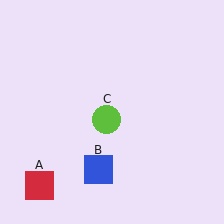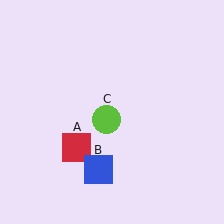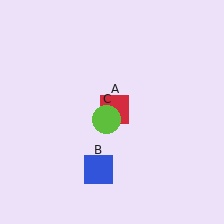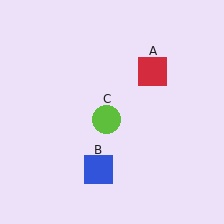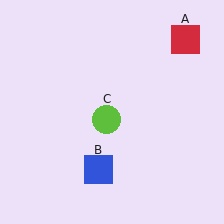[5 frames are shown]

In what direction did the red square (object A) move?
The red square (object A) moved up and to the right.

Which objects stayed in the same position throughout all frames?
Blue square (object B) and lime circle (object C) remained stationary.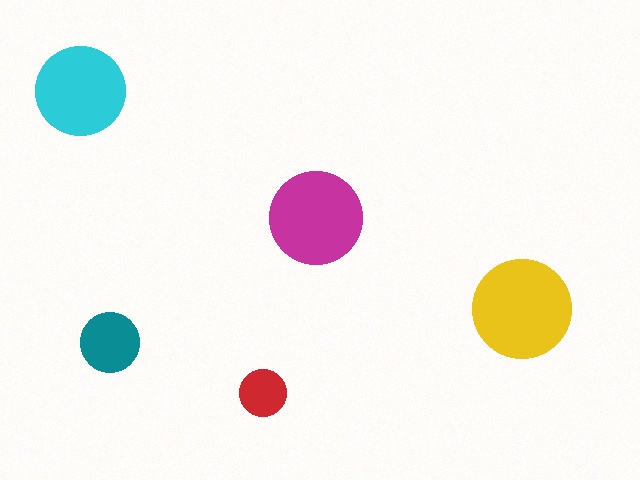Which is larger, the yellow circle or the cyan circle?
The yellow one.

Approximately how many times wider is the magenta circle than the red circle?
About 2 times wider.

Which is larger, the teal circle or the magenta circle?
The magenta one.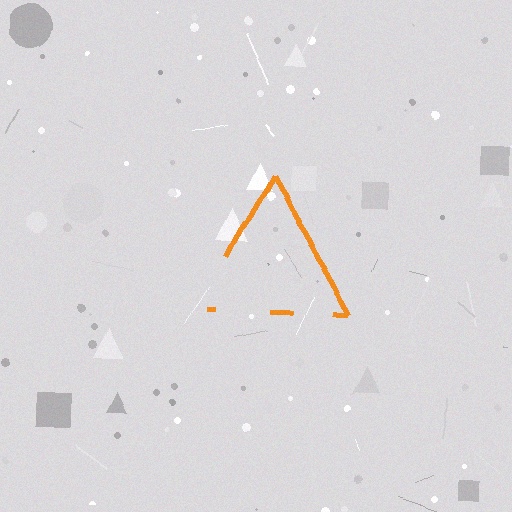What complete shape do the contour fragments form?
The contour fragments form a triangle.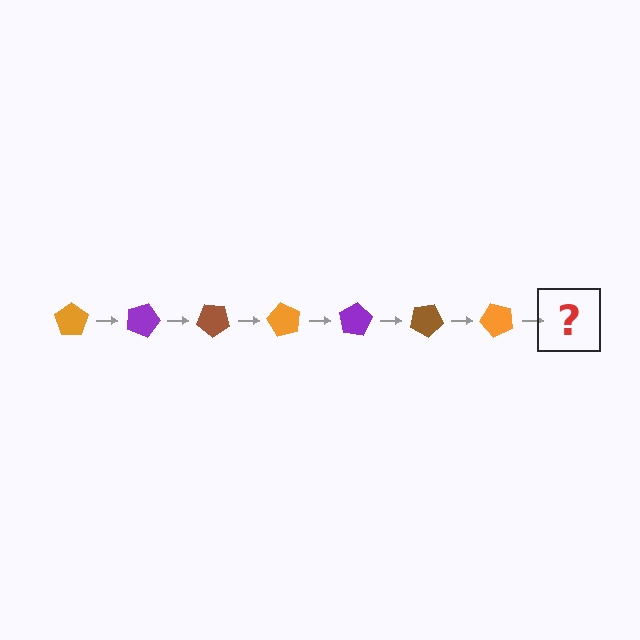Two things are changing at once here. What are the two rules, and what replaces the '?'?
The two rules are that it rotates 20 degrees each step and the color cycles through orange, purple, and brown. The '?' should be a purple pentagon, rotated 140 degrees from the start.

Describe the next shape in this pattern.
It should be a purple pentagon, rotated 140 degrees from the start.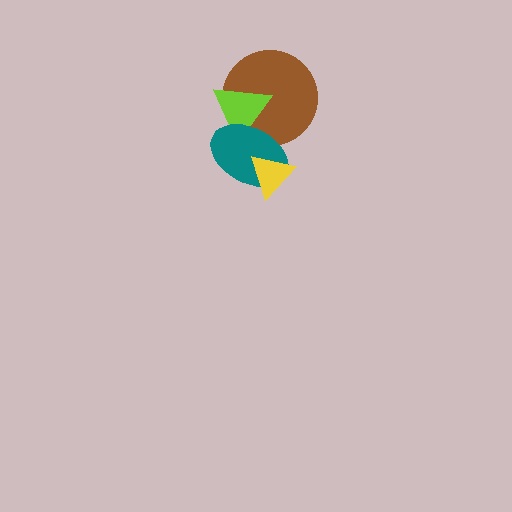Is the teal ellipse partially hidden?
Yes, it is partially covered by another shape.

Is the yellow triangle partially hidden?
No, no other shape covers it.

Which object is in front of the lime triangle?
The teal ellipse is in front of the lime triangle.